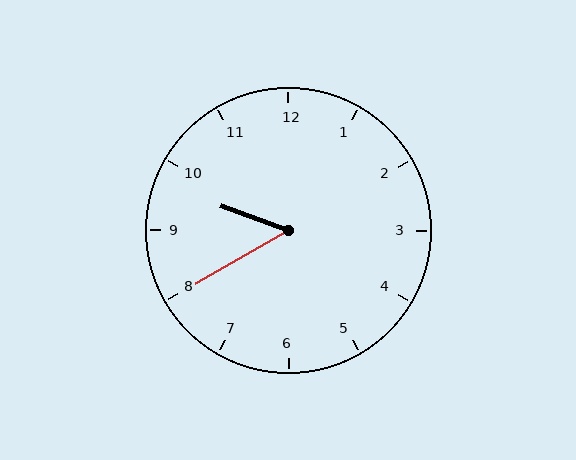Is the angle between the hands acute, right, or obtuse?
It is acute.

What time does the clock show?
9:40.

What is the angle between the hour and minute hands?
Approximately 50 degrees.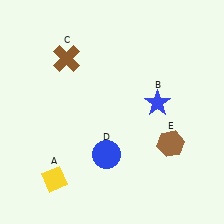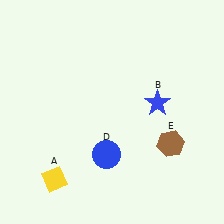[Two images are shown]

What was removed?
The brown cross (C) was removed in Image 2.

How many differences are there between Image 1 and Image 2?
There is 1 difference between the two images.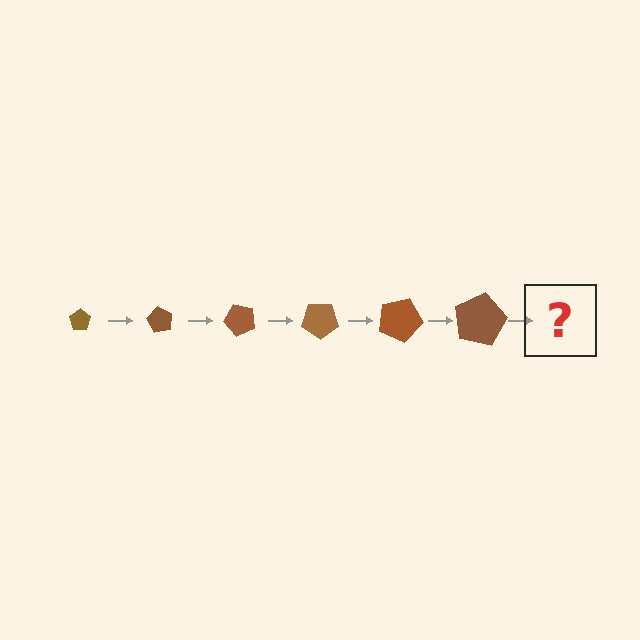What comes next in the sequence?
The next element should be a pentagon, larger than the previous one and rotated 360 degrees from the start.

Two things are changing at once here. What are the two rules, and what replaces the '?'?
The two rules are that the pentagon grows larger each step and it rotates 60 degrees each step. The '?' should be a pentagon, larger than the previous one and rotated 360 degrees from the start.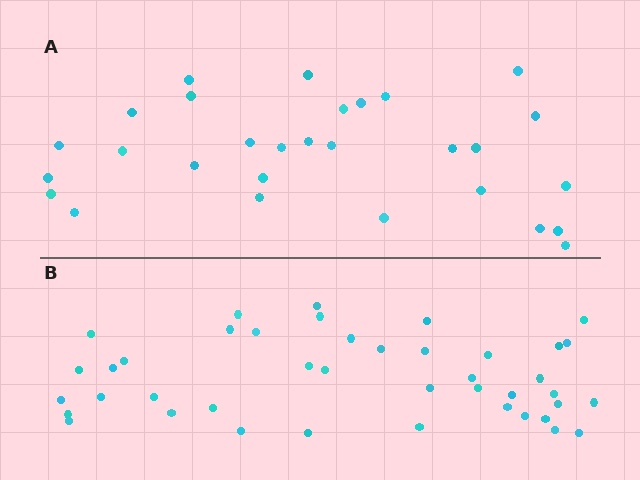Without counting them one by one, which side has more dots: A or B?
Region B (the bottom region) has more dots.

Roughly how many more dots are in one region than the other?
Region B has approximately 15 more dots than region A.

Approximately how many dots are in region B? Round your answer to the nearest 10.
About 40 dots. (The exact count is 42, which rounds to 40.)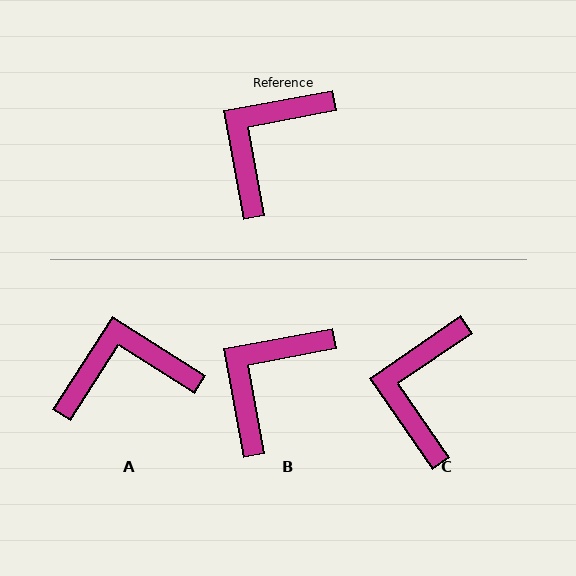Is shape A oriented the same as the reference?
No, it is off by about 43 degrees.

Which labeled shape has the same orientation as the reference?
B.